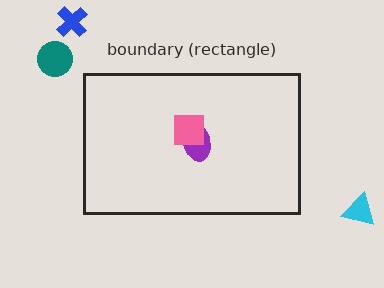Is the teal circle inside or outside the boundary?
Outside.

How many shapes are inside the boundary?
2 inside, 3 outside.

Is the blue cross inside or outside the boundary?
Outside.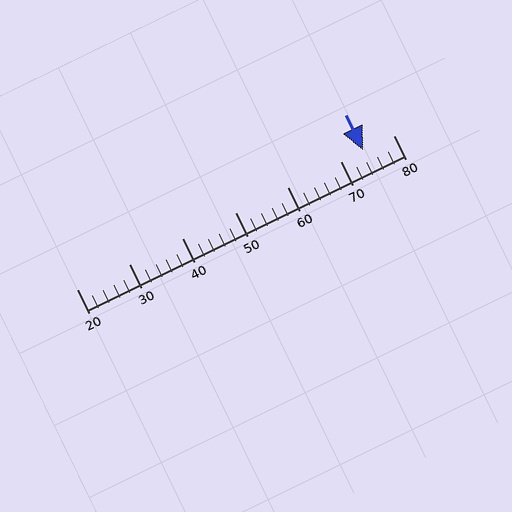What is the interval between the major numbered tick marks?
The major tick marks are spaced 10 units apart.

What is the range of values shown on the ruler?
The ruler shows values from 20 to 80.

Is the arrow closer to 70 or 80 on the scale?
The arrow is closer to 70.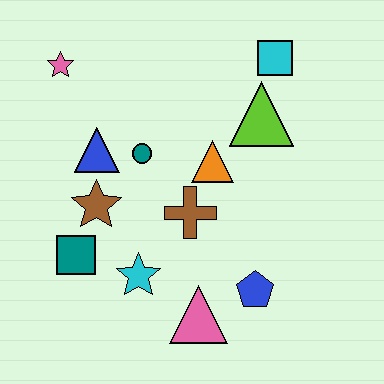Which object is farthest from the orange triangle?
The pink star is farthest from the orange triangle.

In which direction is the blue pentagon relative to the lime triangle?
The blue pentagon is below the lime triangle.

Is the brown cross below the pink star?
Yes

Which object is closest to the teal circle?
The blue triangle is closest to the teal circle.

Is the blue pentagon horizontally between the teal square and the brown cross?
No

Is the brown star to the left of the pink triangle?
Yes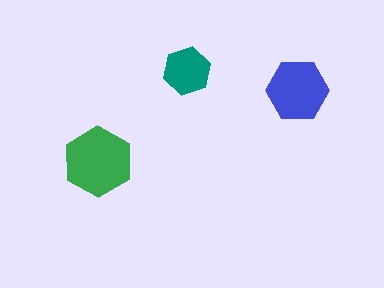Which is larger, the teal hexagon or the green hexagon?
The green one.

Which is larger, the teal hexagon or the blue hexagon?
The blue one.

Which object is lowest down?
The green hexagon is bottommost.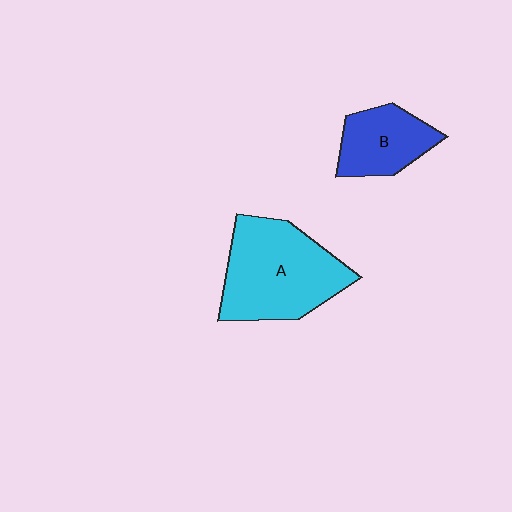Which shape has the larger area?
Shape A (cyan).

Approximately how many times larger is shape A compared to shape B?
Approximately 1.8 times.